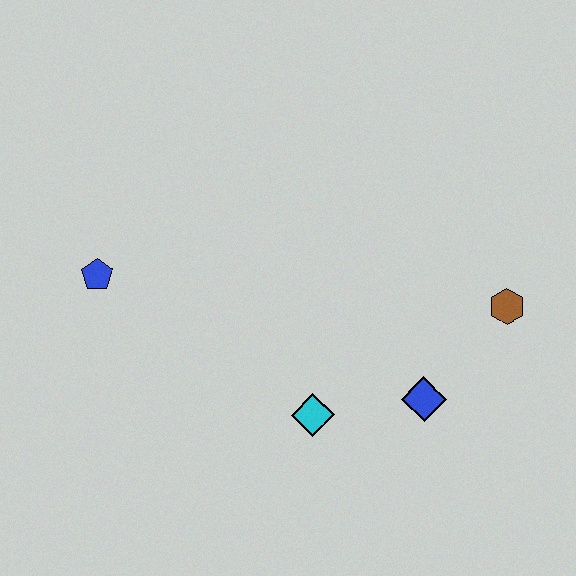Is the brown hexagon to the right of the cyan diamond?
Yes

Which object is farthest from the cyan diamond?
The blue pentagon is farthest from the cyan diamond.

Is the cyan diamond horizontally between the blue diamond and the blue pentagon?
Yes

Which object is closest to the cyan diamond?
The blue diamond is closest to the cyan diamond.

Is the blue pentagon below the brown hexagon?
No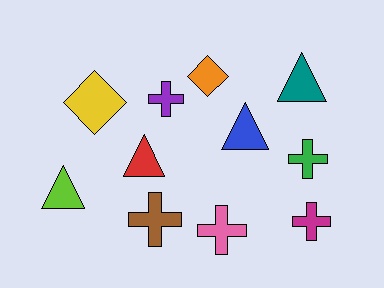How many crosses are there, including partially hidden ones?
There are 5 crosses.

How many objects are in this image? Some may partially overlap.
There are 11 objects.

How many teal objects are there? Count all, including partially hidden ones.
There is 1 teal object.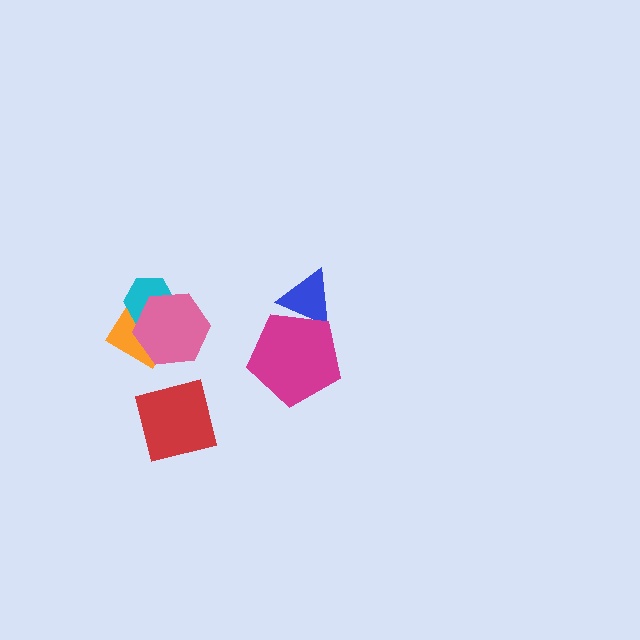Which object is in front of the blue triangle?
The magenta pentagon is in front of the blue triangle.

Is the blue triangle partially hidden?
Yes, it is partially covered by another shape.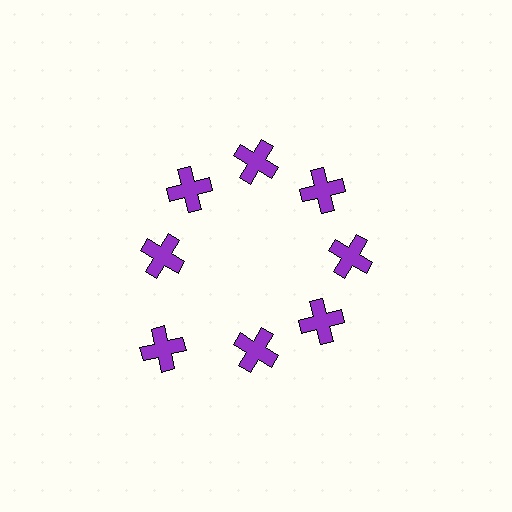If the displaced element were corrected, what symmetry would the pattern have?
It would have 8-fold rotational symmetry — the pattern would map onto itself every 45 degrees.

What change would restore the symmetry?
The symmetry would be restored by moving it inward, back onto the ring so that all 8 crosses sit at equal angles and equal distance from the center.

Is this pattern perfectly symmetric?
No. The 8 purple crosses are arranged in a ring, but one element near the 8 o'clock position is pushed outward from the center, breaking the 8-fold rotational symmetry.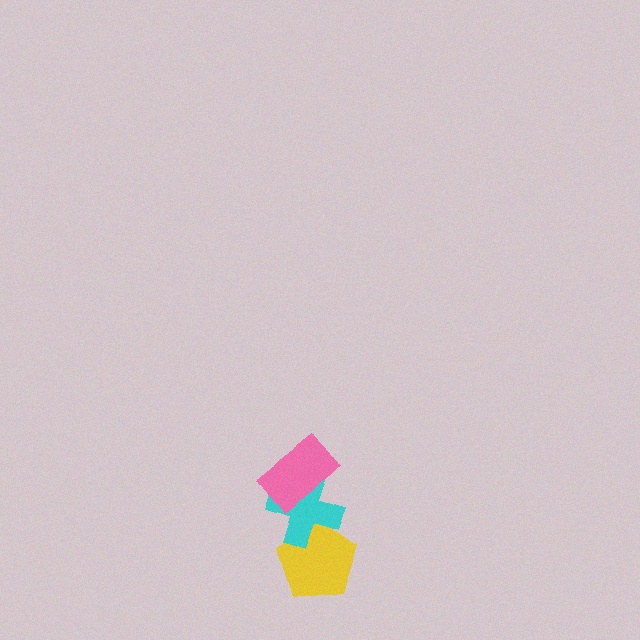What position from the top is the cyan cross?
The cyan cross is 2nd from the top.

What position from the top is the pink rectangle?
The pink rectangle is 1st from the top.